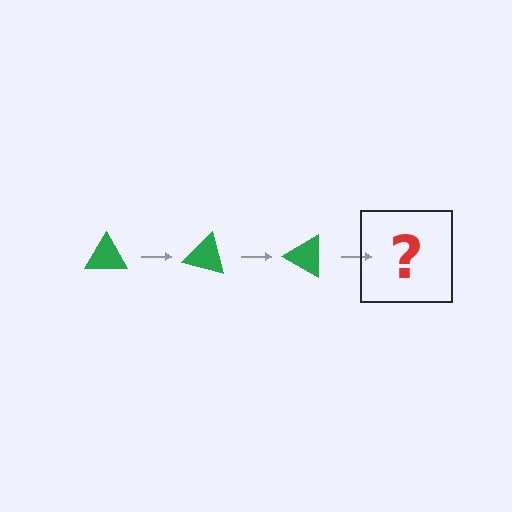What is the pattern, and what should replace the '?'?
The pattern is that the triangle rotates 15 degrees each step. The '?' should be a green triangle rotated 45 degrees.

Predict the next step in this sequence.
The next step is a green triangle rotated 45 degrees.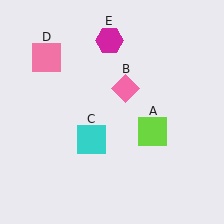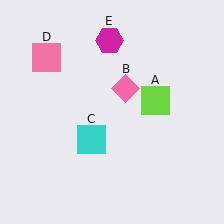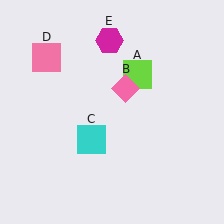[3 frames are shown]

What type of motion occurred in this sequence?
The lime square (object A) rotated counterclockwise around the center of the scene.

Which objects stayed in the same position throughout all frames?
Pink diamond (object B) and cyan square (object C) and pink square (object D) and magenta hexagon (object E) remained stationary.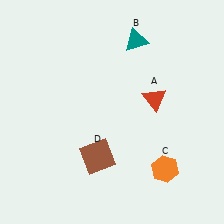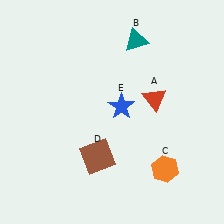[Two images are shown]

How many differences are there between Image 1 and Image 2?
There is 1 difference between the two images.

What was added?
A blue star (E) was added in Image 2.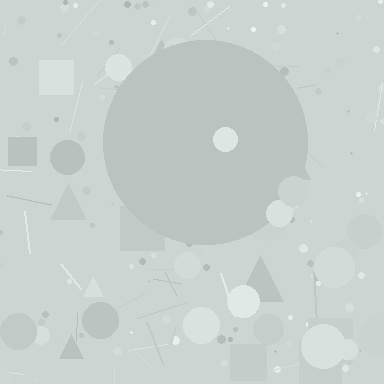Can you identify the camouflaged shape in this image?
The camouflaged shape is a circle.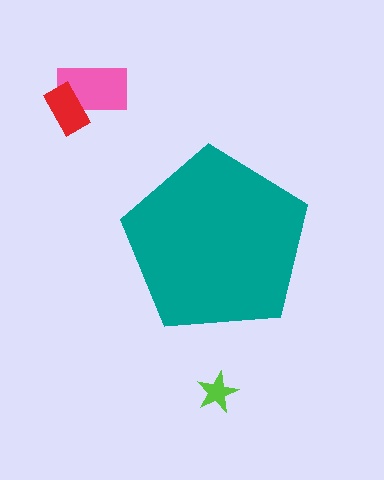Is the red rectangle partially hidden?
No, the red rectangle is fully visible.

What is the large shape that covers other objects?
A teal pentagon.